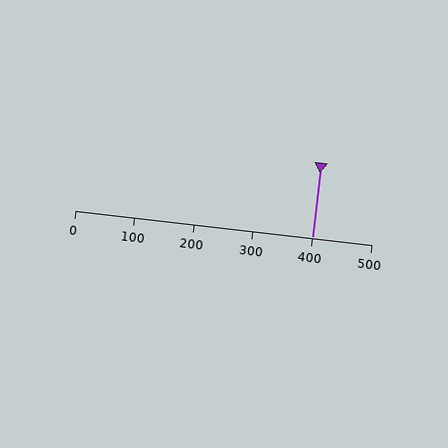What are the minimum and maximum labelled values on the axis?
The axis runs from 0 to 500.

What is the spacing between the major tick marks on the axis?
The major ticks are spaced 100 apart.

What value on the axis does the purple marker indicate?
The marker indicates approximately 400.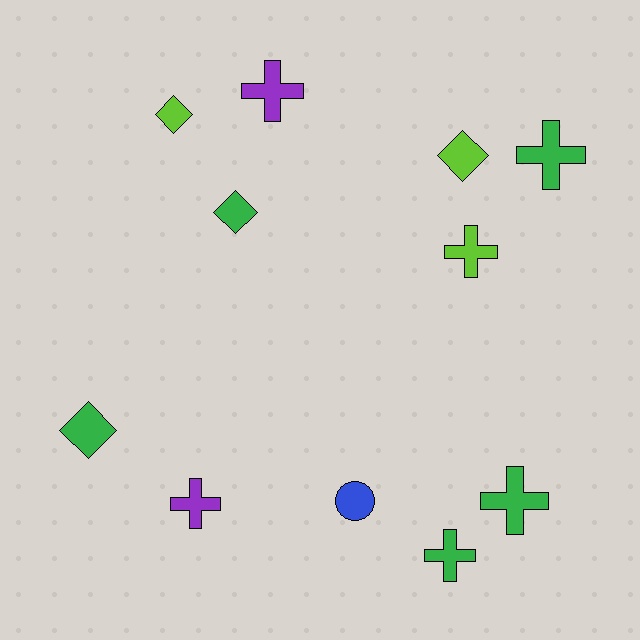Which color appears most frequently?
Green, with 5 objects.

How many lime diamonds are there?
There are 2 lime diamonds.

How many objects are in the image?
There are 11 objects.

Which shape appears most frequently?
Cross, with 6 objects.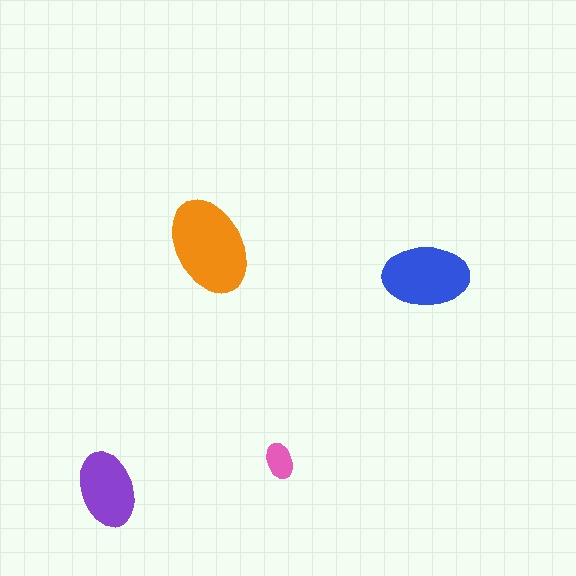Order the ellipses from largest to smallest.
the orange one, the blue one, the purple one, the pink one.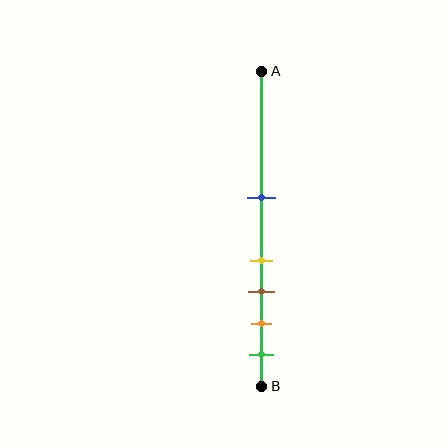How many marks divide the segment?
There are 5 marks dividing the segment.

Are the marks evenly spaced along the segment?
No, the marks are not evenly spaced.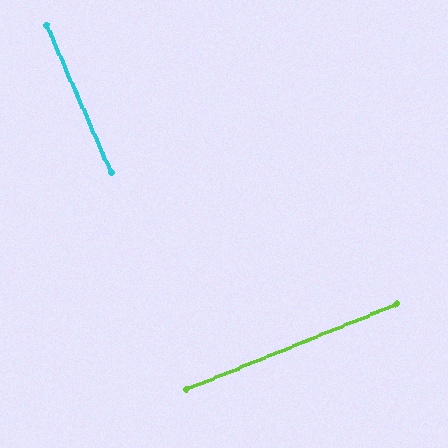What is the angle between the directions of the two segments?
Approximately 88 degrees.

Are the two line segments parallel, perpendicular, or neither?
Perpendicular — they meet at approximately 88°.